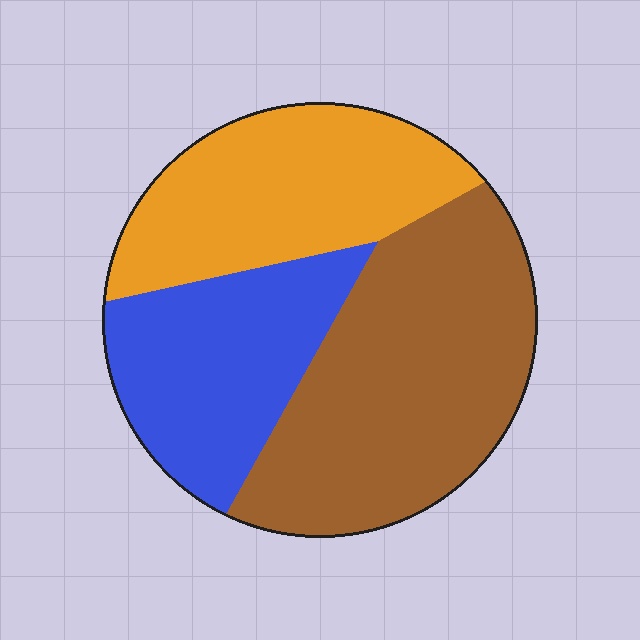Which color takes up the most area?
Brown, at roughly 45%.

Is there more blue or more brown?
Brown.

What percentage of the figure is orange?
Orange takes up about one third (1/3) of the figure.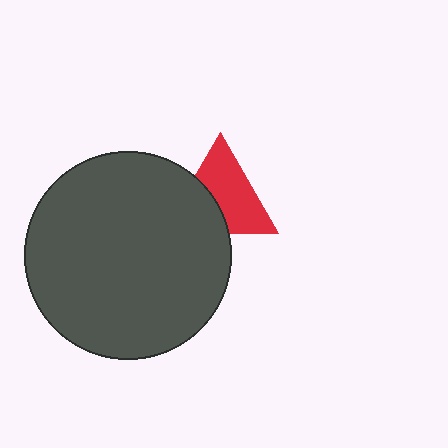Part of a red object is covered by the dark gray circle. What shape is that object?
It is a triangle.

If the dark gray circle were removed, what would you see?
You would see the complete red triangle.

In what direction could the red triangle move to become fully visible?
The red triangle could move toward the upper-right. That would shift it out from behind the dark gray circle entirely.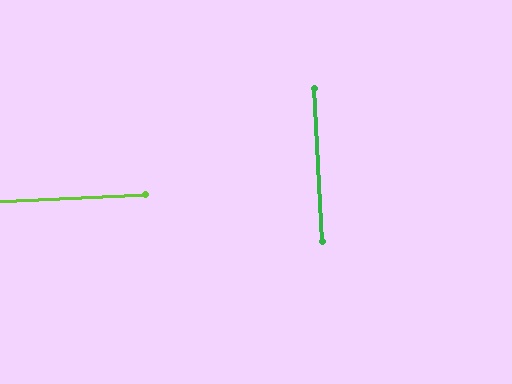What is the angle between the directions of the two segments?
Approximately 90 degrees.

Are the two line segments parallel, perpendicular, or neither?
Perpendicular — they meet at approximately 90°.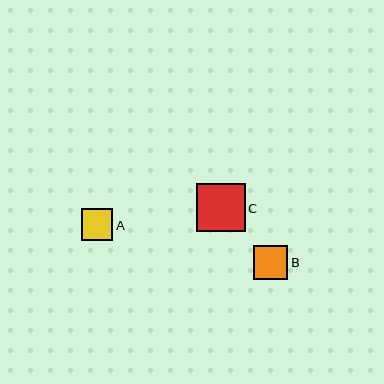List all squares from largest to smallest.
From largest to smallest: C, B, A.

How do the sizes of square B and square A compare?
Square B and square A are approximately the same size.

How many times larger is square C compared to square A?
Square C is approximately 1.5 times the size of square A.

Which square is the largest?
Square C is the largest with a size of approximately 49 pixels.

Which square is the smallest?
Square A is the smallest with a size of approximately 32 pixels.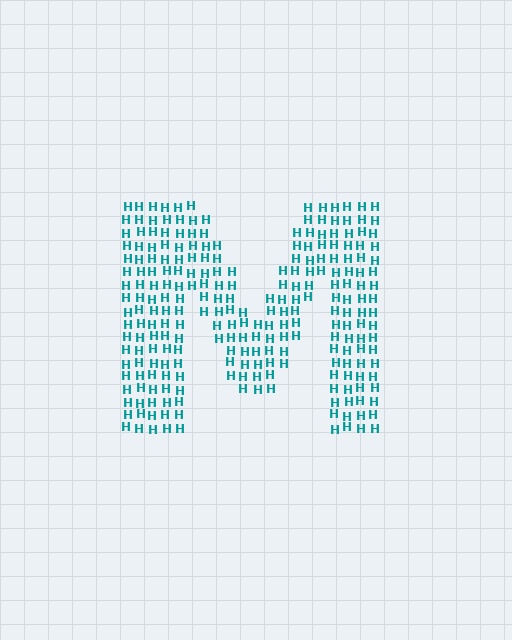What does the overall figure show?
The overall figure shows the letter M.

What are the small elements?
The small elements are letter H's.